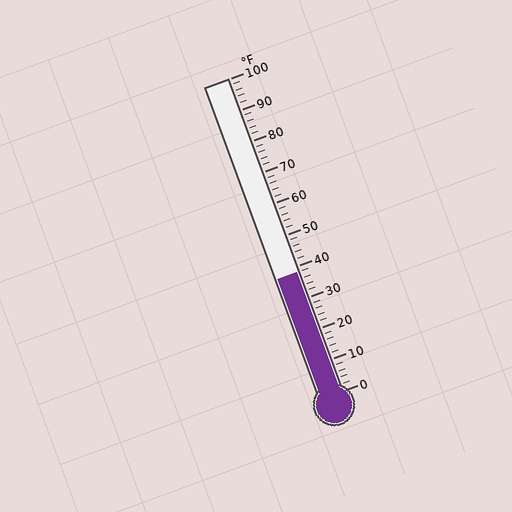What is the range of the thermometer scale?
The thermometer scale ranges from 0°F to 100°F.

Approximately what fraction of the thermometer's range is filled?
The thermometer is filled to approximately 40% of its range.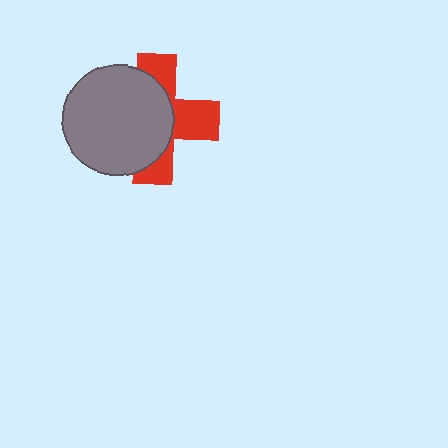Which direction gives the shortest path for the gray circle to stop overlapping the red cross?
Moving left gives the shortest separation.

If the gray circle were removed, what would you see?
You would see the complete red cross.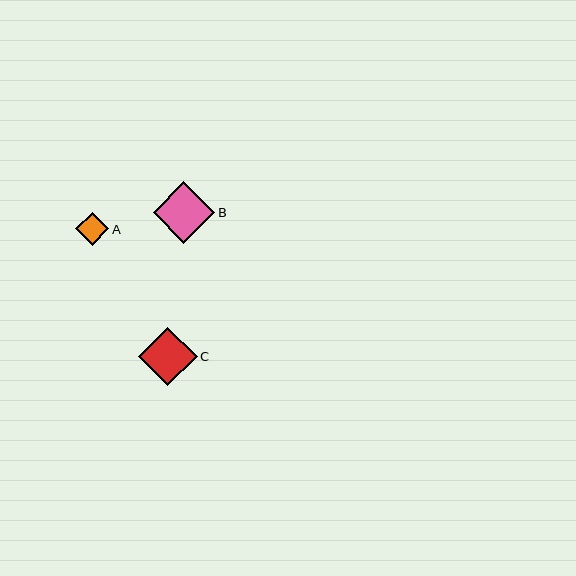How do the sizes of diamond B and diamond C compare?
Diamond B and diamond C are approximately the same size.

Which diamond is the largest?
Diamond B is the largest with a size of approximately 62 pixels.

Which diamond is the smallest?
Diamond A is the smallest with a size of approximately 34 pixels.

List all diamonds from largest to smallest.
From largest to smallest: B, C, A.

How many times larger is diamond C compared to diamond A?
Diamond C is approximately 1.7 times the size of diamond A.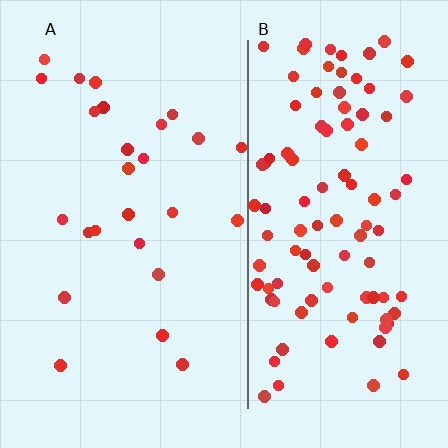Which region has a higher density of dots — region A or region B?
B (the right).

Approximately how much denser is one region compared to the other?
Approximately 4.0× — region B over region A.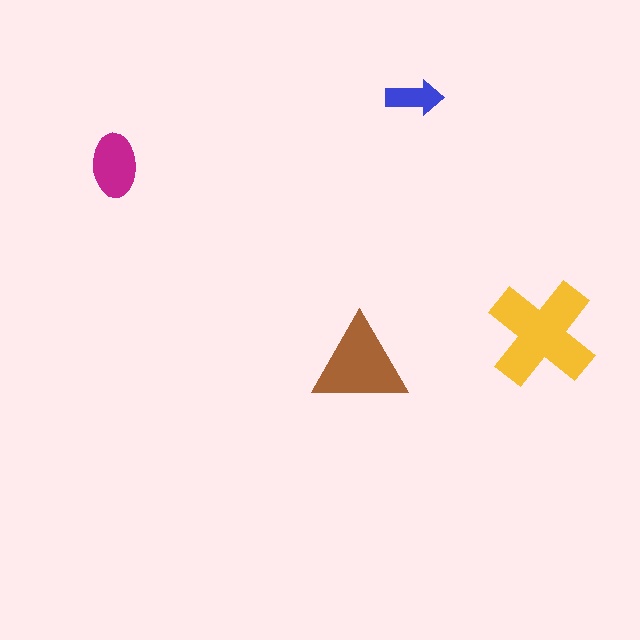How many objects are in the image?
There are 4 objects in the image.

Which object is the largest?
The yellow cross.